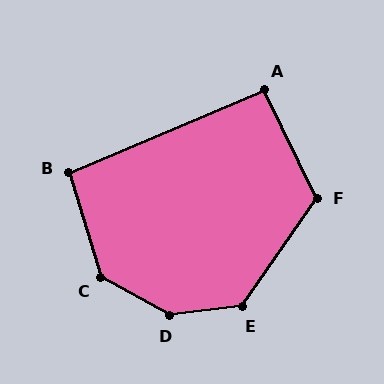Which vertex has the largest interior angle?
D, at approximately 145 degrees.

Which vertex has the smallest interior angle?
A, at approximately 93 degrees.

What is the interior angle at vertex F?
Approximately 120 degrees (obtuse).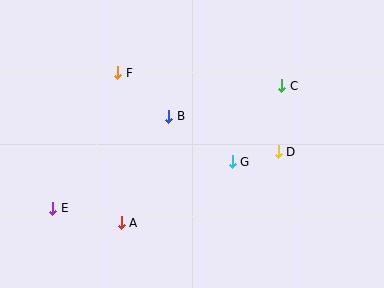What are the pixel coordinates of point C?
Point C is at (282, 86).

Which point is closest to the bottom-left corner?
Point E is closest to the bottom-left corner.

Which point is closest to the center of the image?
Point B at (169, 116) is closest to the center.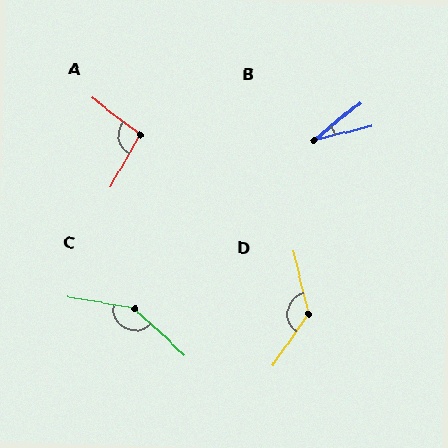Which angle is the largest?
C, at approximately 147 degrees.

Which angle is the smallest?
B, at approximately 25 degrees.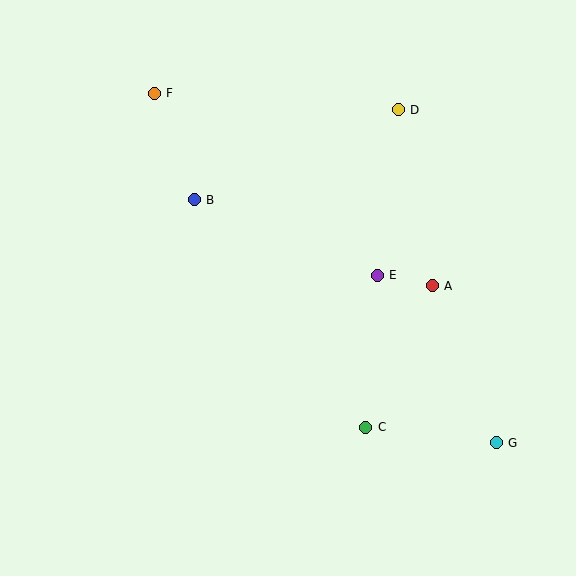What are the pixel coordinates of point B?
Point B is at (194, 200).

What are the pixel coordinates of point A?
Point A is at (432, 286).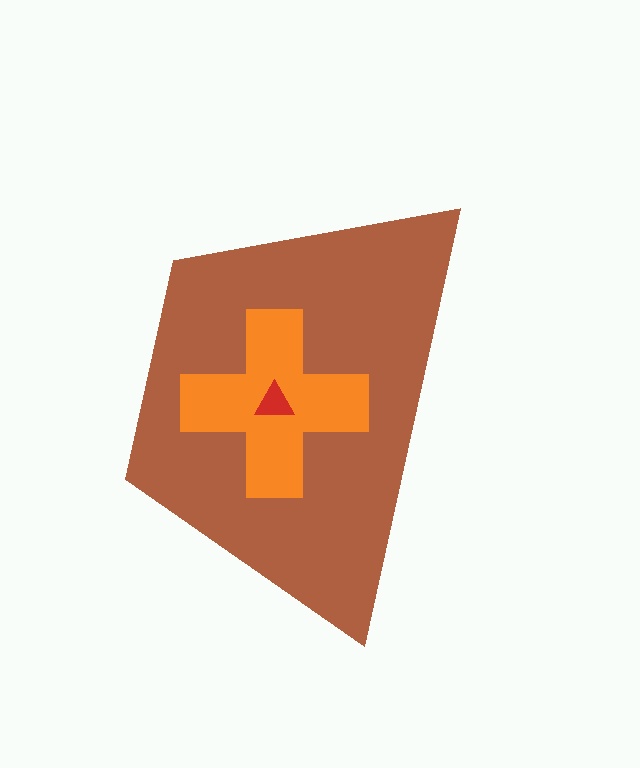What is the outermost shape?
The brown trapezoid.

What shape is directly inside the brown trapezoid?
The orange cross.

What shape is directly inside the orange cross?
The red triangle.